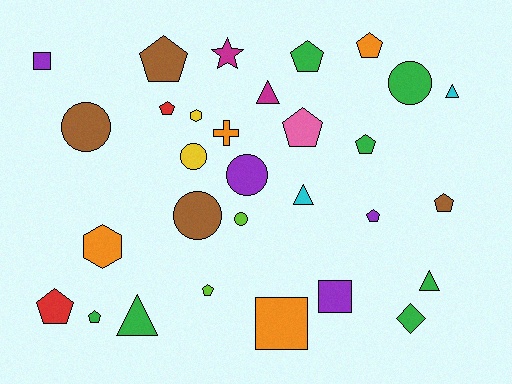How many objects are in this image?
There are 30 objects.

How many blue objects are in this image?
There are no blue objects.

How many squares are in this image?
There are 3 squares.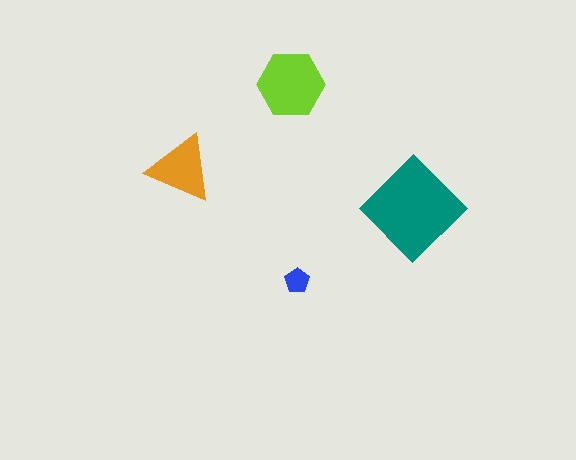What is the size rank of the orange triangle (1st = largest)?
3rd.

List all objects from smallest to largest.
The blue pentagon, the orange triangle, the lime hexagon, the teal diamond.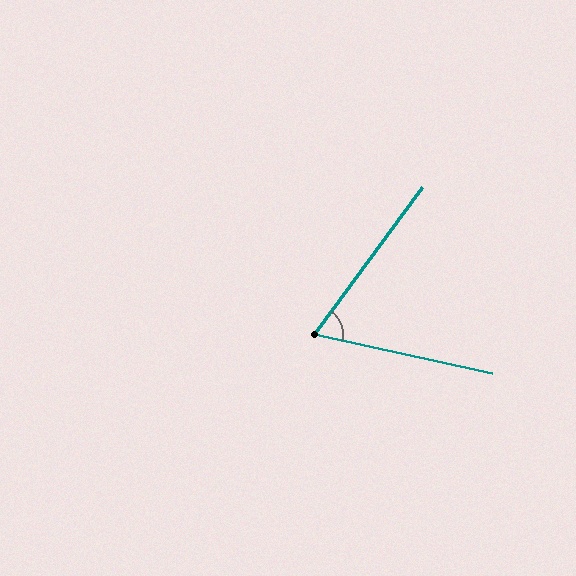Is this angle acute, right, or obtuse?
It is acute.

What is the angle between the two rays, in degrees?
Approximately 66 degrees.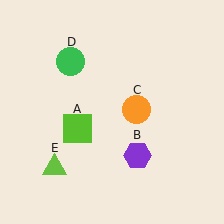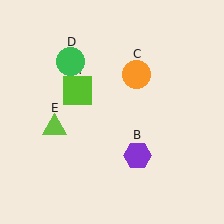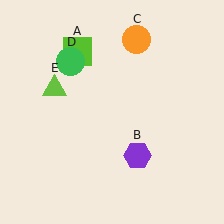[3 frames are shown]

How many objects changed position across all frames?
3 objects changed position: lime square (object A), orange circle (object C), lime triangle (object E).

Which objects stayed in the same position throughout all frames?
Purple hexagon (object B) and green circle (object D) remained stationary.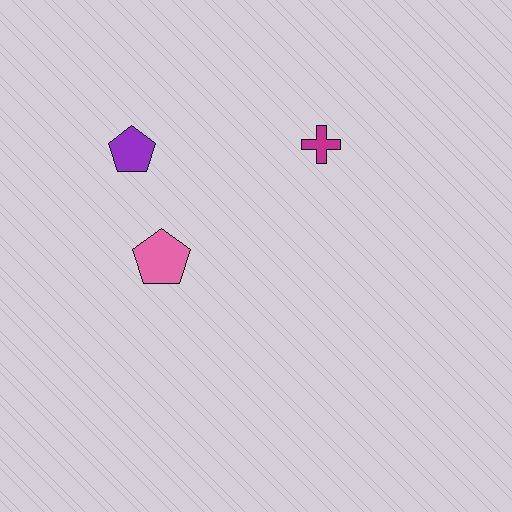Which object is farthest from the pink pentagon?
The magenta cross is farthest from the pink pentagon.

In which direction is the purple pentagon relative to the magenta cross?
The purple pentagon is to the left of the magenta cross.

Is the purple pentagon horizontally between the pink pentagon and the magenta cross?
No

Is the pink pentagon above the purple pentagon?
No